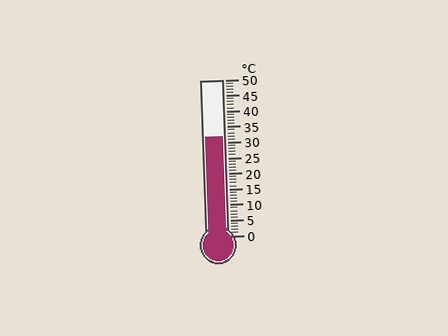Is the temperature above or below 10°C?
The temperature is above 10°C.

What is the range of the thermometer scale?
The thermometer scale ranges from 0°C to 50°C.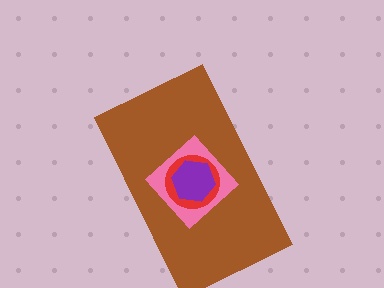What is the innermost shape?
The purple hexagon.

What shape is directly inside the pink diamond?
The red circle.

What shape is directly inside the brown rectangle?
The pink diamond.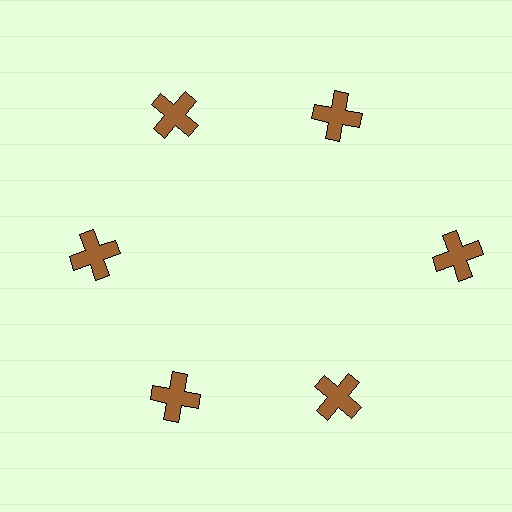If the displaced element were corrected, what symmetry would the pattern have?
It would have 6-fold rotational symmetry — the pattern would map onto itself every 60 degrees.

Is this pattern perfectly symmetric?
No. The 6 brown crosses are arranged in a ring, but one element near the 3 o'clock position is pushed outward from the center, breaking the 6-fold rotational symmetry.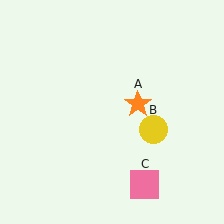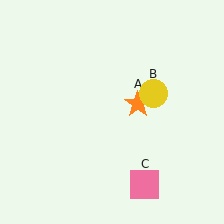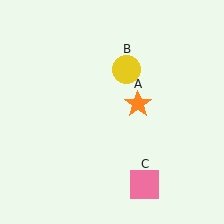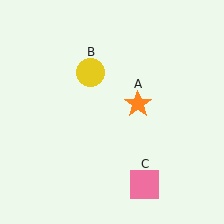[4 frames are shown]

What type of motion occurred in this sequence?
The yellow circle (object B) rotated counterclockwise around the center of the scene.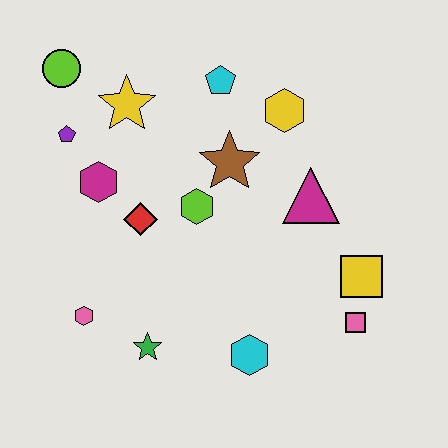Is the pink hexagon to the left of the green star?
Yes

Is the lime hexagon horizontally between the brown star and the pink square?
No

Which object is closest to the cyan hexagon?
The green star is closest to the cyan hexagon.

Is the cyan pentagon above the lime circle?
No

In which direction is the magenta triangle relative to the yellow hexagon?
The magenta triangle is below the yellow hexagon.